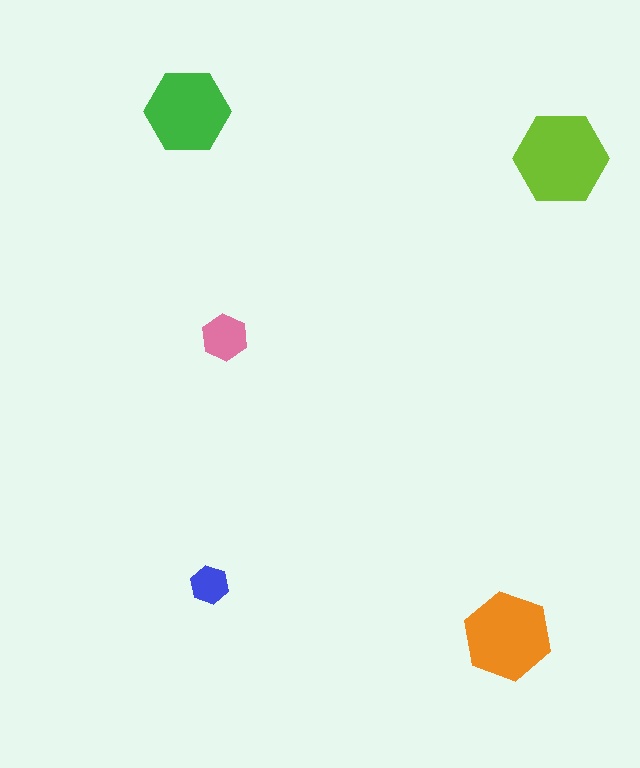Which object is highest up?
The green hexagon is topmost.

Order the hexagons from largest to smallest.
the lime one, the orange one, the green one, the pink one, the blue one.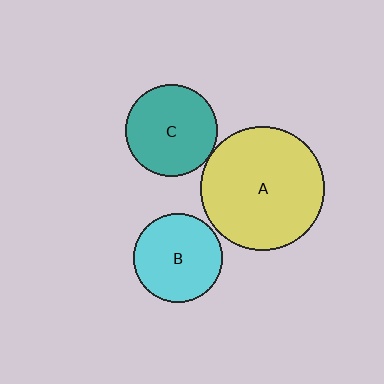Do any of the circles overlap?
No, none of the circles overlap.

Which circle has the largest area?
Circle A (yellow).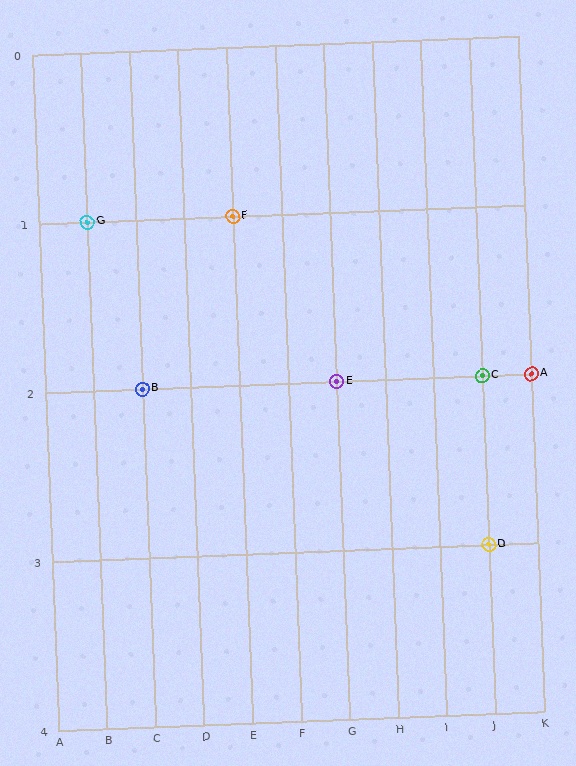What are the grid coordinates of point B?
Point B is at grid coordinates (C, 2).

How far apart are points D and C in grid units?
Points D and C are 1 row apart.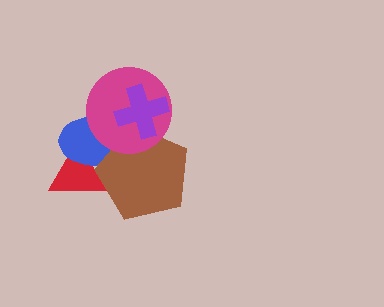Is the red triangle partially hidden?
Yes, it is partially covered by another shape.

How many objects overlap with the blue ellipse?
4 objects overlap with the blue ellipse.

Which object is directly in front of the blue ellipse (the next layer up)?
The brown pentagon is directly in front of the blue ellipse.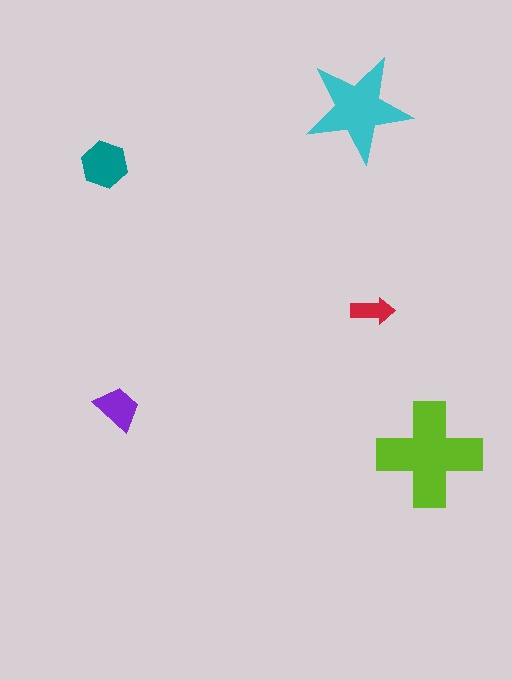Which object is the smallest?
The red arrow.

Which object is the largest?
The lime cross.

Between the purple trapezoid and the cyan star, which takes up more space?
The cyan star.